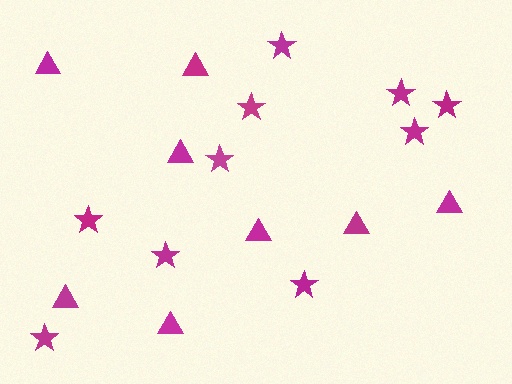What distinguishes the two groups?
There are 2 groups: one group of triangles (8) and one group of stars (10).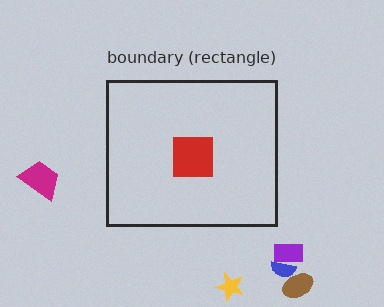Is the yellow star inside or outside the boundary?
Outside.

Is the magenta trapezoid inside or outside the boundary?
Outside.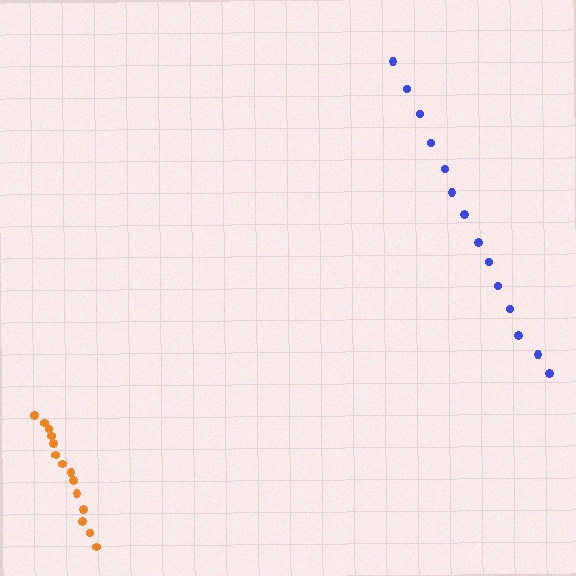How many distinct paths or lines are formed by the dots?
There are 2 distinct paths.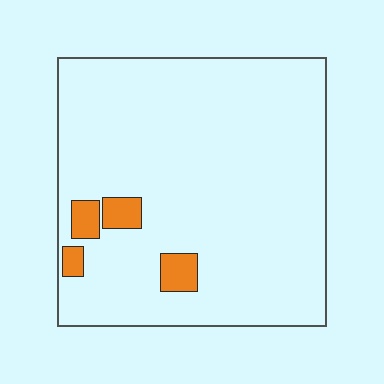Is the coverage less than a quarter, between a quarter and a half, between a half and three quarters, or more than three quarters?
Less than a quarter.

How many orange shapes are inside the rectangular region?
4.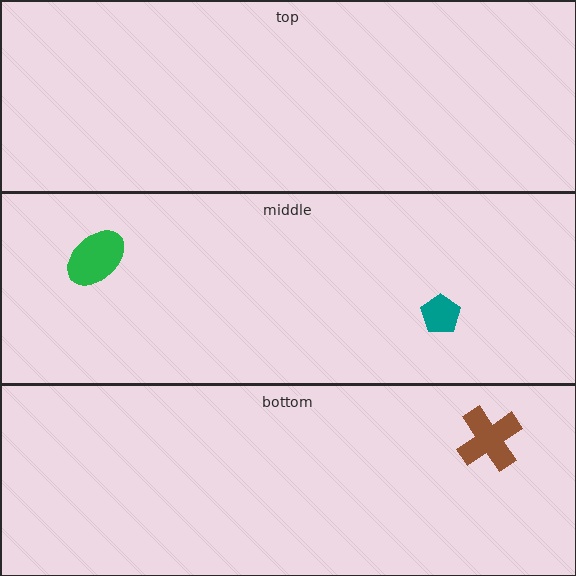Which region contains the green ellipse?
The middle region.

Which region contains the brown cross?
The bottom region.